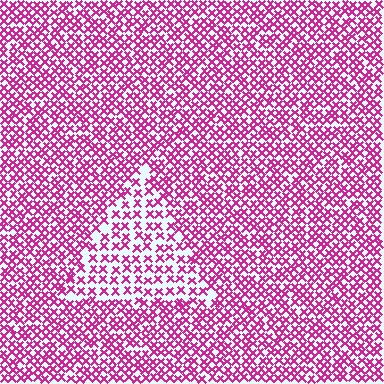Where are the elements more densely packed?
The elements are more densely packed outside the triangle boundary.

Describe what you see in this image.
The image contains small magenta elements arranged at two different densities. A triangle-shaped region is visible where the elements are less densely packed than the surrounding area.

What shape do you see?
I see a triangle.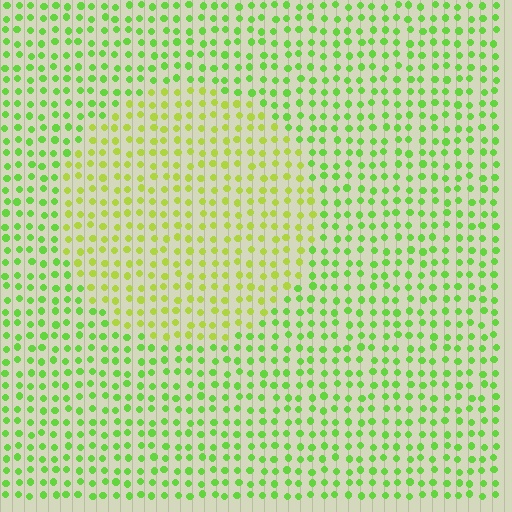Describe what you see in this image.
The image is filled with small lime elements in a uniform arrangement. A circle-shaped region is visible where the elements are tinted to a slightly different hue, forming a subtle color boundary.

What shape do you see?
I see a circle.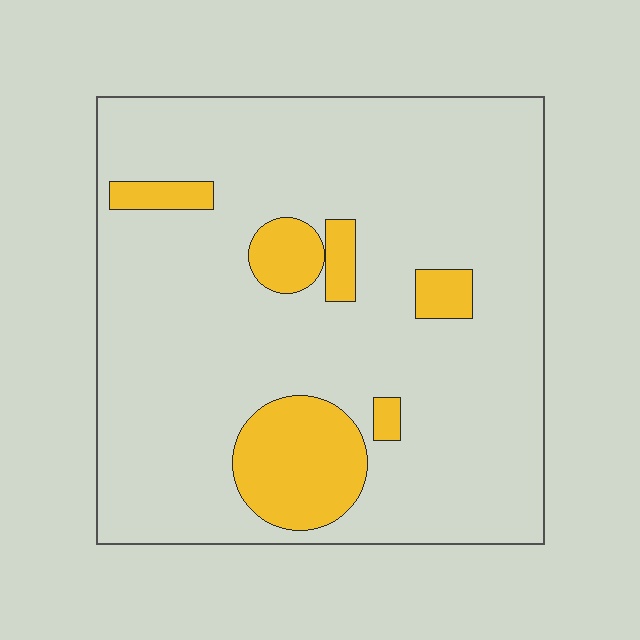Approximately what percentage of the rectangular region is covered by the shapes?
Approximately 15%.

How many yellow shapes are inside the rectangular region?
6.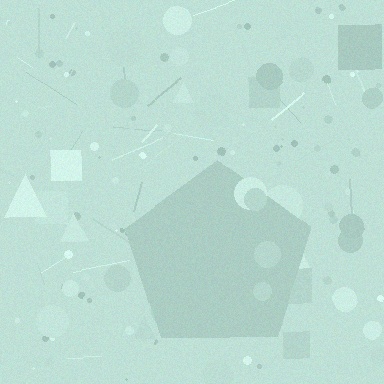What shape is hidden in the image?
A pentagon is hidden in the image.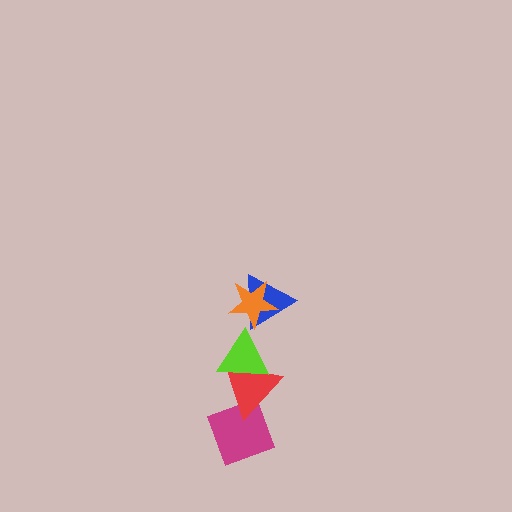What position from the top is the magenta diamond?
The magenta diamond is 5th from the top.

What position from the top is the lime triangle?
The lime triangle is 3rd from the top.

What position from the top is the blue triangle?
The blue triangle is 2nd from the top.